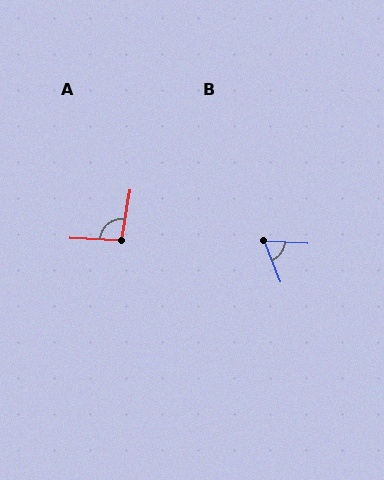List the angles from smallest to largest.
B (65°), A (97°).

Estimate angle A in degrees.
Approximately 97 degrees.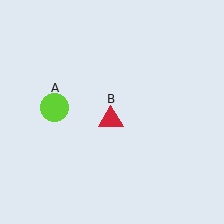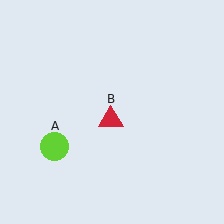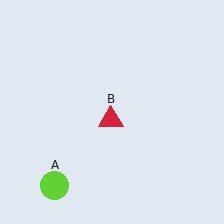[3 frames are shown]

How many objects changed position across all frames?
1 object changed position: lime circle (object A).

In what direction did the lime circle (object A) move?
The lime circle (object A) moved down.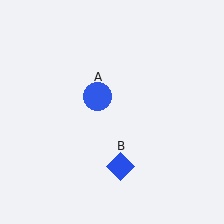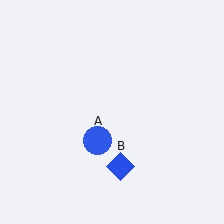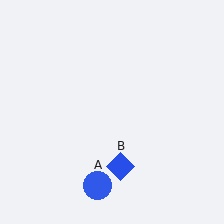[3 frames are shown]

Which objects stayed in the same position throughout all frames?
Blue diamond (object B) remained stationary.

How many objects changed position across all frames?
1 object changed position: blue circle (object A).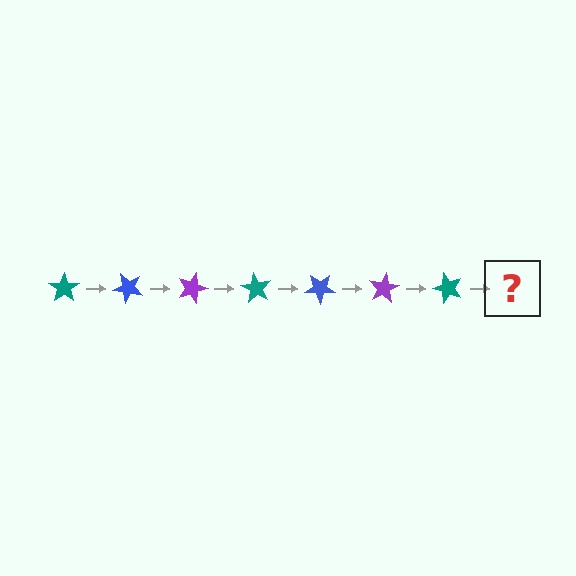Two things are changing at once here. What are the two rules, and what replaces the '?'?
The two rules are that it rotates 45 degrees each step and the color cycles through teal, blue, and purple. The '?' should be a blue star, rotated 315 degrees from the start.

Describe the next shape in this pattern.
It should be a blue star, rotated 315 degrees from the start.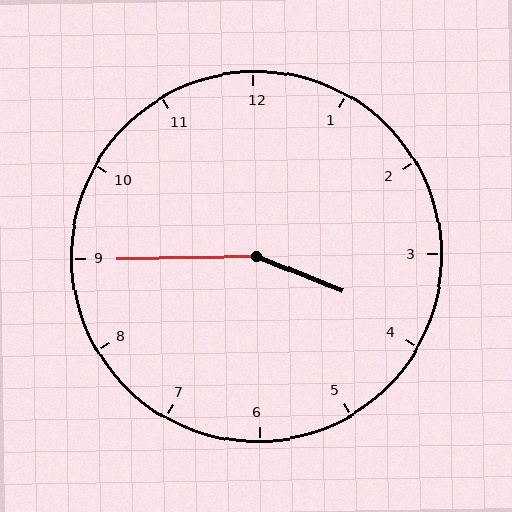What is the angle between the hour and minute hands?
Approximately 158 degrees.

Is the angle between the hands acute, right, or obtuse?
It is obtuse.